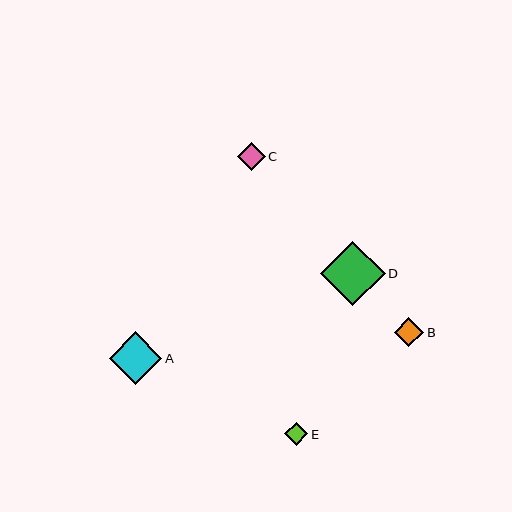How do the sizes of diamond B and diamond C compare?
Diamond B and diamond C are approximately the same size.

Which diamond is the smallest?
Diamond E is the smallest with a size of approximately 23 pixels.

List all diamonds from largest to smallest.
From largest to smallest: D, A, B, C, E.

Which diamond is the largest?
Diamond D is the largest with a size of approximately 64 pixels.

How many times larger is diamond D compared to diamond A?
Diamond D is approximately 1.2 times the size of diamond A.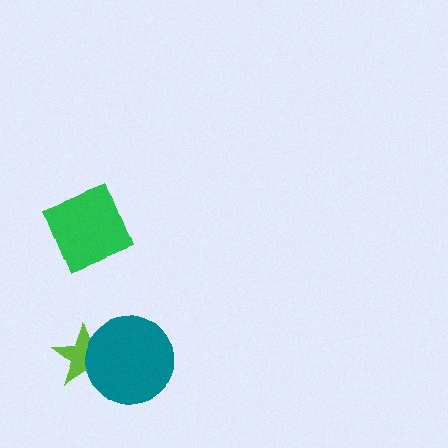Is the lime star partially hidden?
Yes, it is partially covered by another shape.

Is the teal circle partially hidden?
No, no other shape covers it.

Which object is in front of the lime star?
The teal circle is in front of the lime star.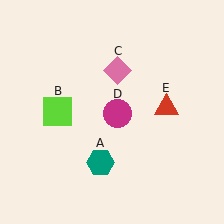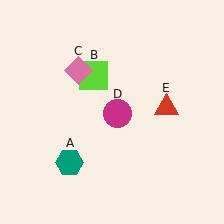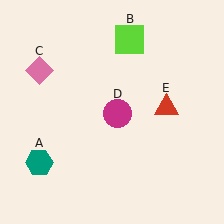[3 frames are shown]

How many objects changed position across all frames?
3 objects changed position: teal hexagon (object A), lime square (object B), pink diamond (object C).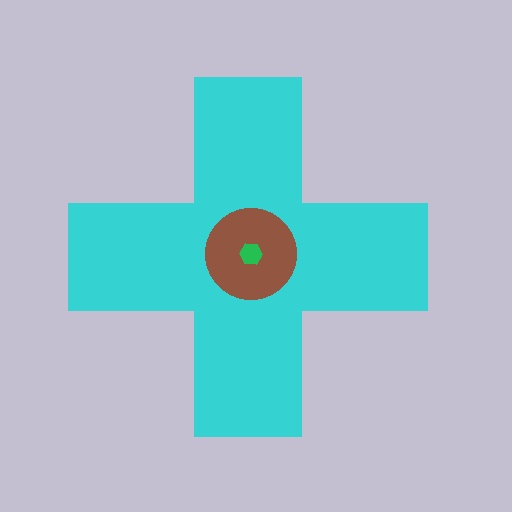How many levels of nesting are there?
3.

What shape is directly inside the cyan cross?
The brown circle.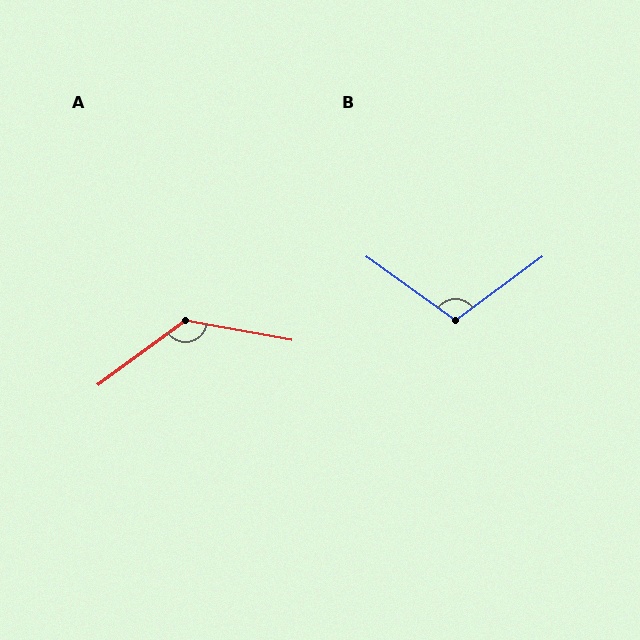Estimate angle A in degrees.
Approximately 133 degrees.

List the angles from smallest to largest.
B (108°), A (133°).